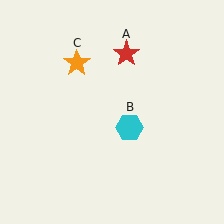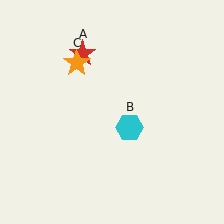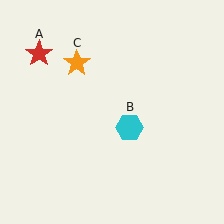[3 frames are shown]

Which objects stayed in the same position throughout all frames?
Cyan hexagon (object B) and orange star (object C) remained stationary.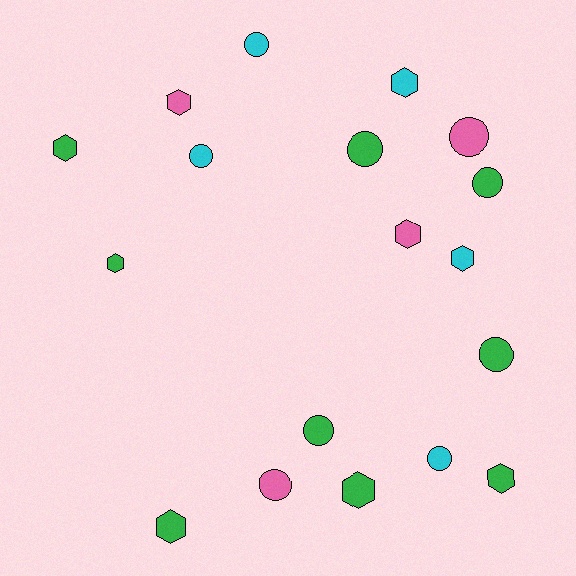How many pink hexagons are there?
There are 2 pink hexagons.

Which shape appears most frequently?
Hexagon, with 9 objects.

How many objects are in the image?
There are 18 objects.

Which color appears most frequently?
Green, with 9 objects.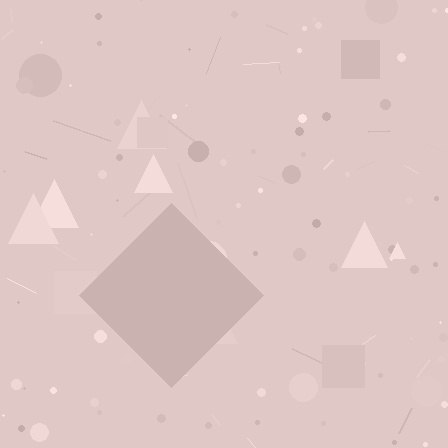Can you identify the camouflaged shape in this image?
The camouflaged shape is a diamond.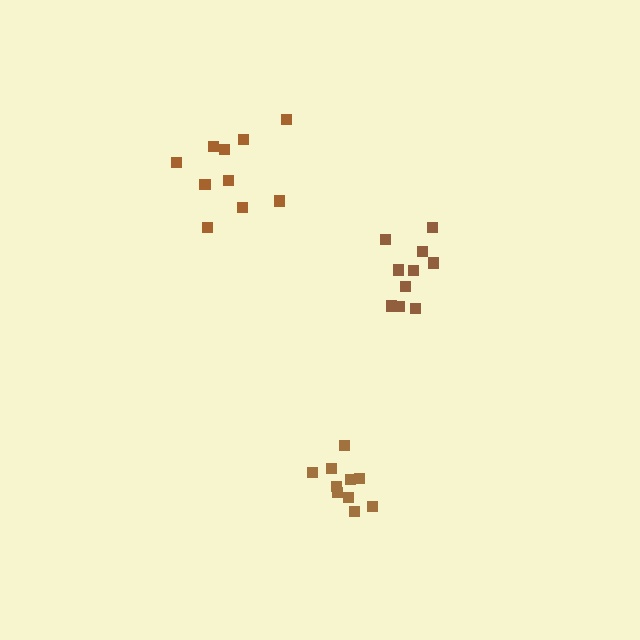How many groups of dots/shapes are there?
There are 3 groups.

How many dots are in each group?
Group 1: 10 dots, Group 2: 10 dots, Group 3: 10 dots (30 total).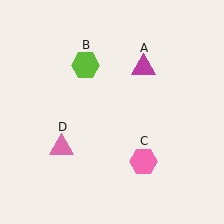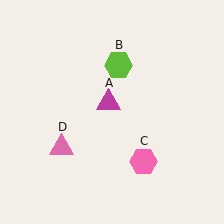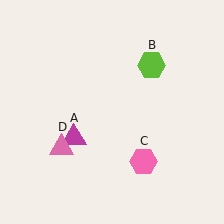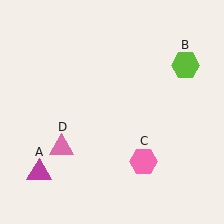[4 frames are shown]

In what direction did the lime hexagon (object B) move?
The lime hexagon (object B) moved right.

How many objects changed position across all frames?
2 objects changed position: magenta triangle (object A), lime hexagon (object B).